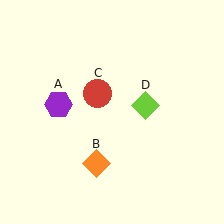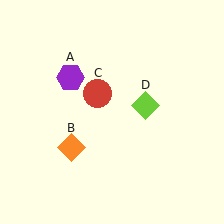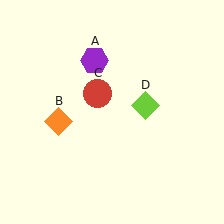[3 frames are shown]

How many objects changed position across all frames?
2 objects changed position: purple hexagon (object A), orange diamond (object B).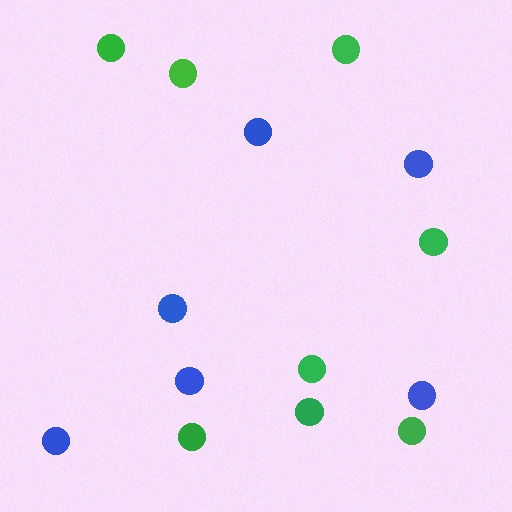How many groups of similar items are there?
There are 2 groups: one group of green circles (8) and one group of blue circles (6).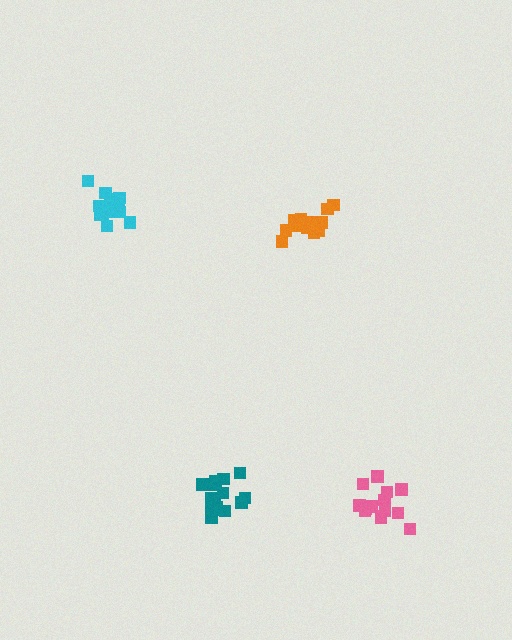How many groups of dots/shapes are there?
There are 4 groups.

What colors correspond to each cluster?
The clusters are colored: teal, orange, pink, cyan.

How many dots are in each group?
Group 1: 17 dots, Group 2: 14 dots, Group 3: 14 dots, Group 4: 18 dots (63 total).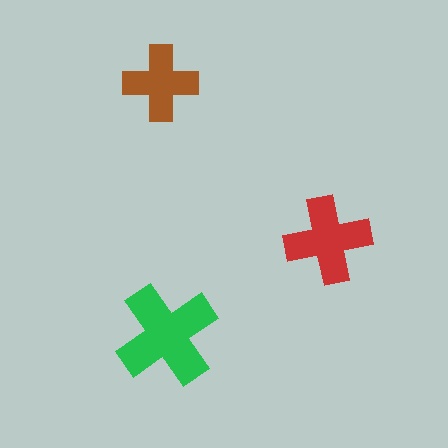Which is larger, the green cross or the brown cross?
The green one.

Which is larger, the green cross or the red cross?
The green one.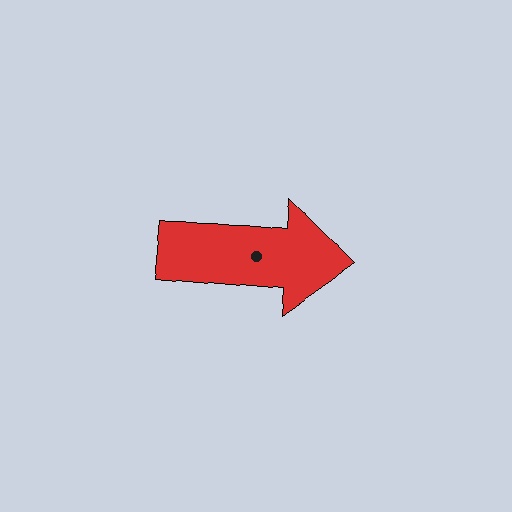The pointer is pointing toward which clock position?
Roughly 3 o'clock.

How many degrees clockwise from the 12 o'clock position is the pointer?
Approximately 95 degrees.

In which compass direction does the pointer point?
East.